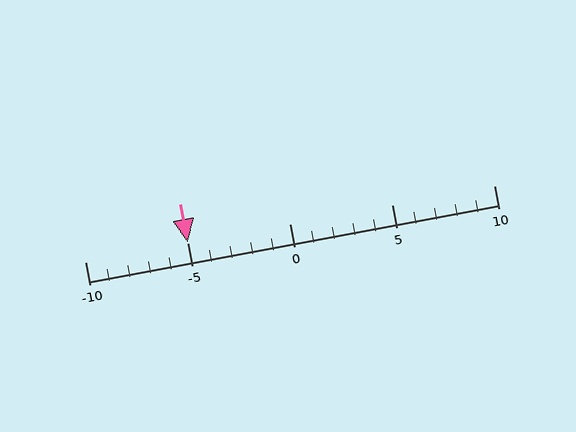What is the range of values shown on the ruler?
The ruler shows values from -10 to 10.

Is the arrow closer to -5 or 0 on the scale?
The arrow is closer to -5.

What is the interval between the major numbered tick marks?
The major tick marks are spaced 5 units apart.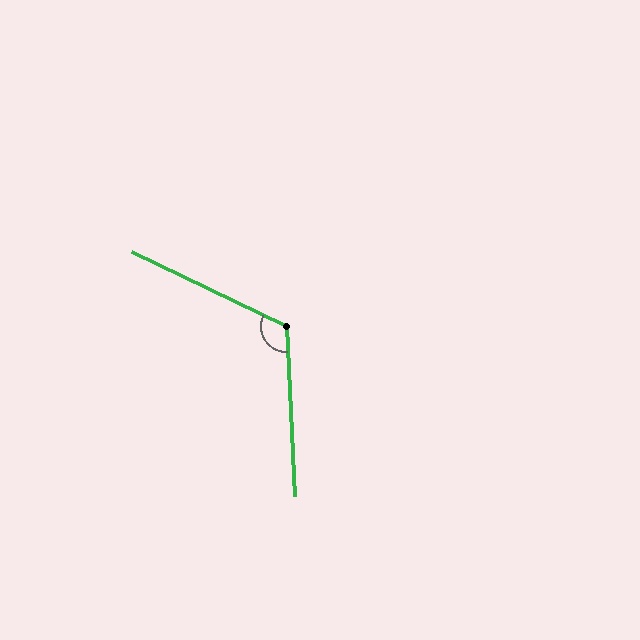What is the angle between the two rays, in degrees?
Approximately 119 degrees.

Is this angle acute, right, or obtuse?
It is obtuse.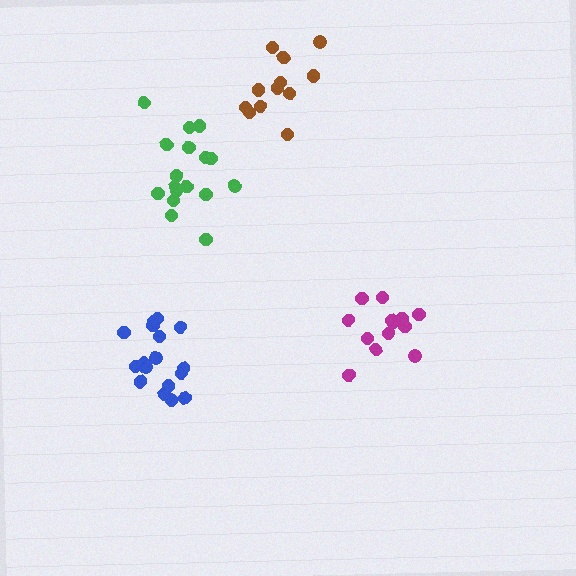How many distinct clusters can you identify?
There are 4 distinct clusters.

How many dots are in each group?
Group 1: 17 dots, Group 2: 12 dots, Group 3: 13 dots, Group 4: 17 dots (59 total).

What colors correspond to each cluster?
The clusters are colored: blue, brown, magenta, green.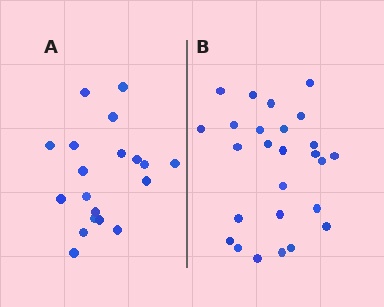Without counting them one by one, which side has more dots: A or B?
Region B (the right region) has more dots.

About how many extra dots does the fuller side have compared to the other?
Region B has roughly 8 or so more dots than region A.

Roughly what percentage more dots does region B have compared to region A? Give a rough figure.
About 35% more.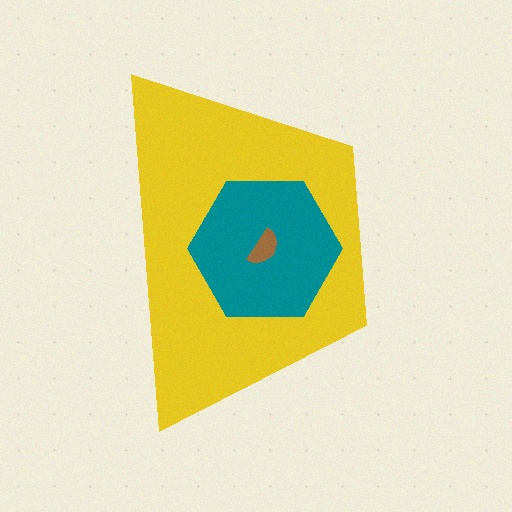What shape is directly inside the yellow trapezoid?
The teal hexagon.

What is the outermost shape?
The yellow trapezoid.